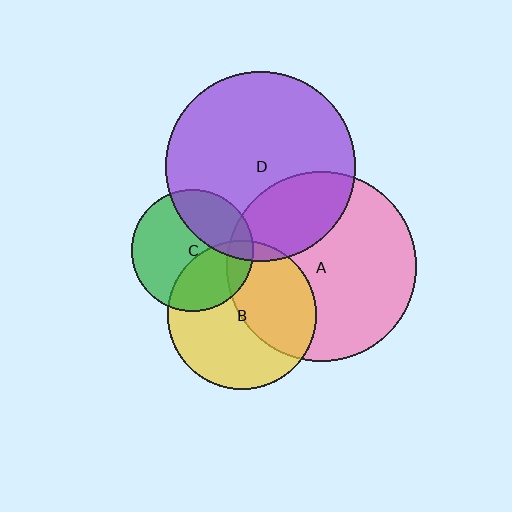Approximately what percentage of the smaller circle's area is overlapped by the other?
Approximately 5%.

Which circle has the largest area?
Circle D (purple).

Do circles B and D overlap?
Yes.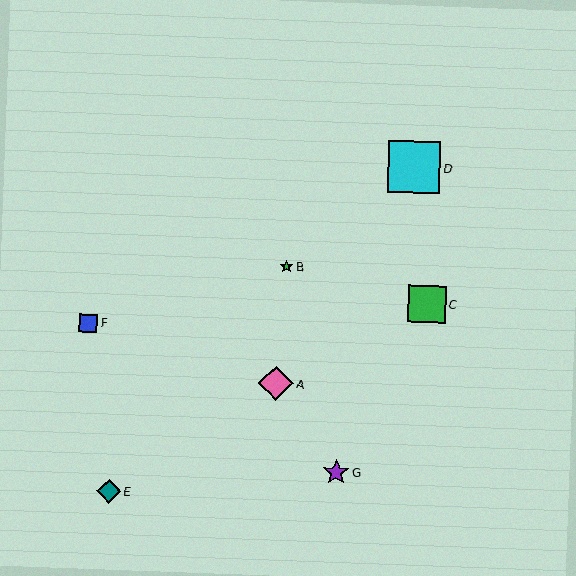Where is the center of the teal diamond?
The center of the teal diamond is at (109, 491).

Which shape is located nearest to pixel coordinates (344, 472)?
The purple star (labeled G) at (336, 472) is nearest to that location.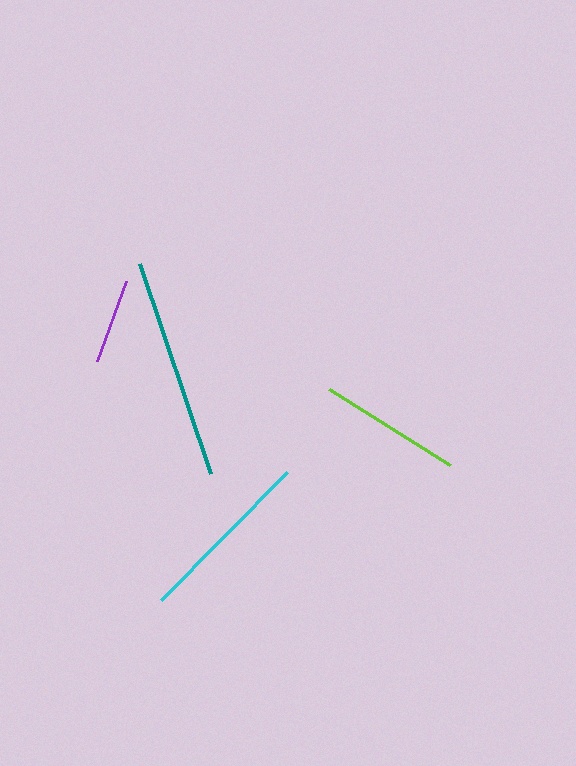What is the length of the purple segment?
The purple segment is approximately 85 pixels long.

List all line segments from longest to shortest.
From longest to shortest: teal, cyan, lime, purple.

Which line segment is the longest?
The teal line is the longest at approximately 222 pixels.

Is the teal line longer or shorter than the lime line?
The teal line is longer than the lime line.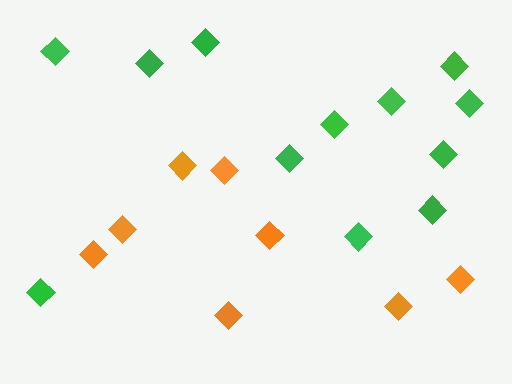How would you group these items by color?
There are 2 groups: one group of orange diamonds (8) and one group of green diamonds (12).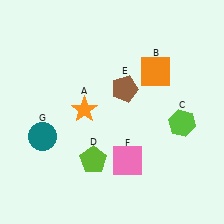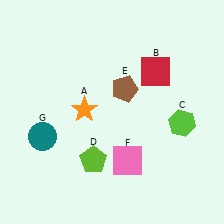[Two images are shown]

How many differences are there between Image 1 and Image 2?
There is 1 difference between the two images.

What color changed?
The square (B) changed from orange in Image 1 to red in Image 2.